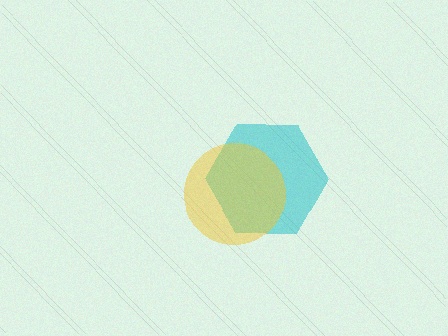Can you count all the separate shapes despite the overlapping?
Yes, there are 2 separate shapes.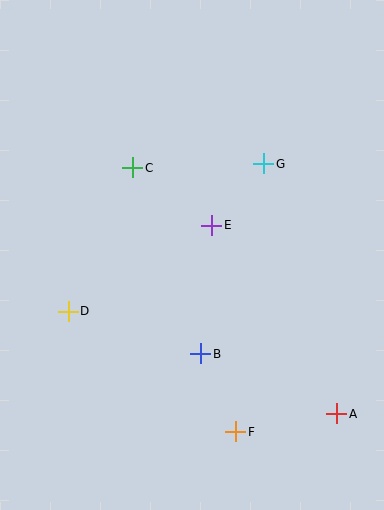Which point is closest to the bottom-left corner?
Point D is closest to the bottom-left corner.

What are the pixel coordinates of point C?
Point C is at (133, 168).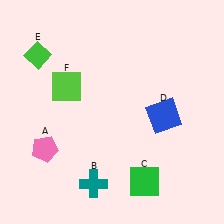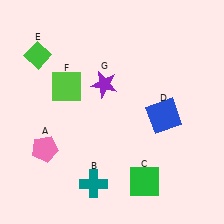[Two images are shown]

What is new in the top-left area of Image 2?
A purple star (G) was added in the top-left area of Image 2.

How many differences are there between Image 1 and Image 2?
There is 1 difference between the two images.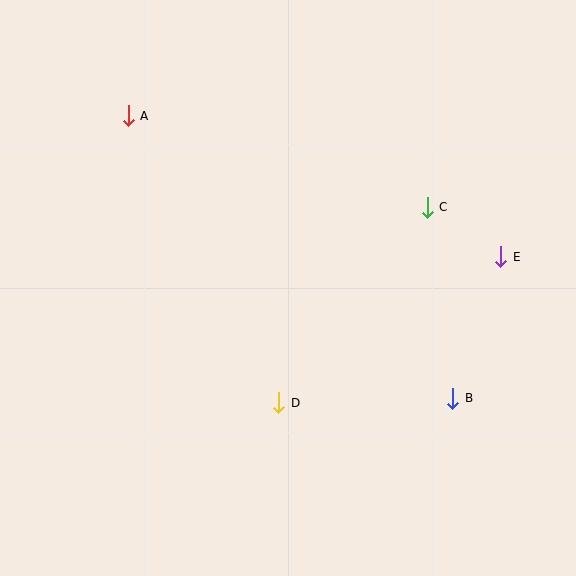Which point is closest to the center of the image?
Point D at (279, 403) is closest to the center.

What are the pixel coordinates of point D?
Point D is at (279, 403).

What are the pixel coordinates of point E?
Point E is at (501, 257).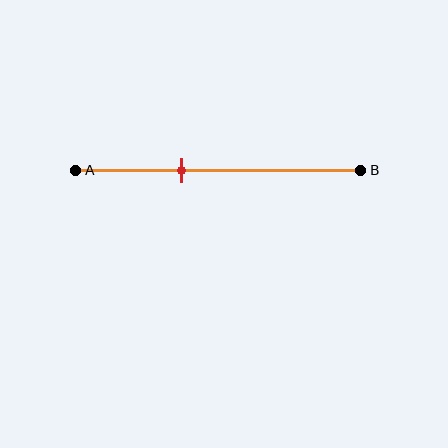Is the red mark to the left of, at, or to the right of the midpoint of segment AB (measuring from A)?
The red mark is to the left of the midpoint of segment AB.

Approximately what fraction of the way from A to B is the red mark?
The red mark is approximately 35% of the way from A to B.